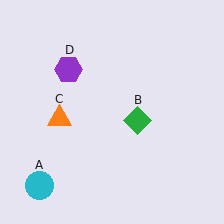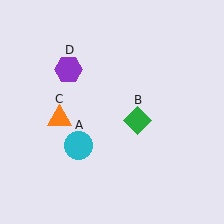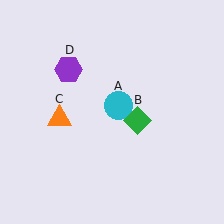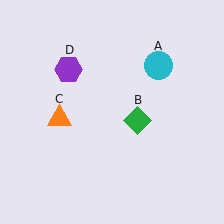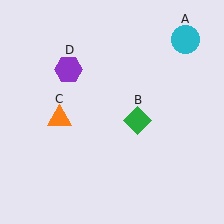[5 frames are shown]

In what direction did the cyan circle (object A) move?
The cyan circle (object A) moved up and to the right.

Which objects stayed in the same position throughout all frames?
Green diamond (object B) and orange triangle (object C) and purple hexagon (object D) remained stationary.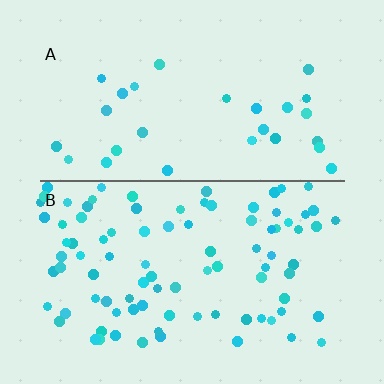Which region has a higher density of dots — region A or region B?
B (the bottom).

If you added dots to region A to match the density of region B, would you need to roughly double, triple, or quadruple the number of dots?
Approximately triple.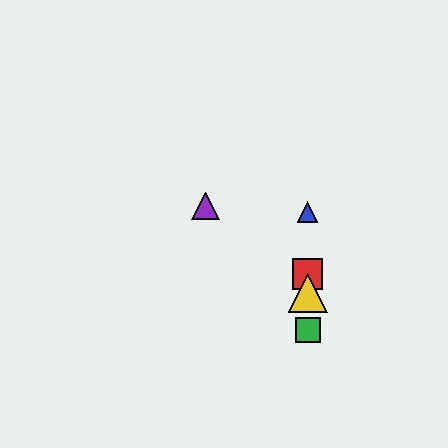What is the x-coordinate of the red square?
The red square is at x≈308.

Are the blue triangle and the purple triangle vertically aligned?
No, the blue triangle is at x≈308 and the purple triangle is at x≈206.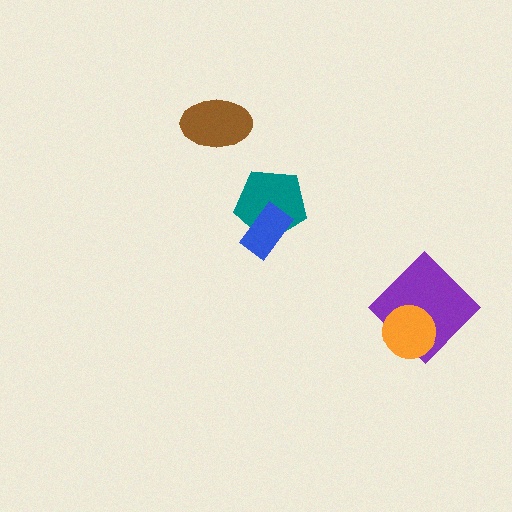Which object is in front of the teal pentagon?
The blue rectangle is in front of the teal pentagon.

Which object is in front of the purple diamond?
The orange circle is in front of the purple diamond.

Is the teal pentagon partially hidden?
Yes, it is partially covered by another shape.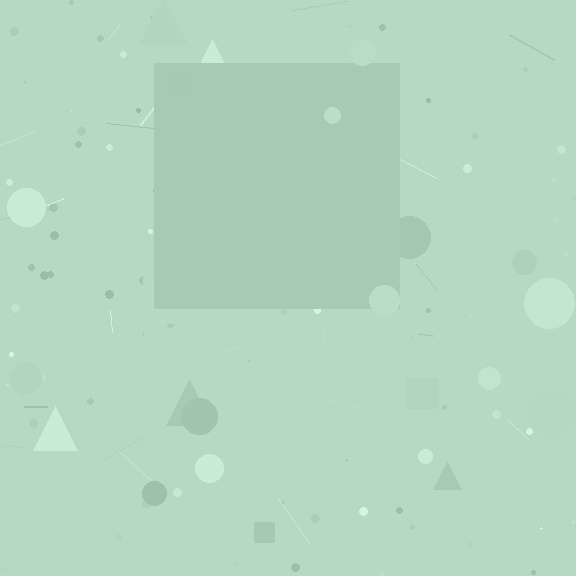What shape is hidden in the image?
A square is hidden in the image.